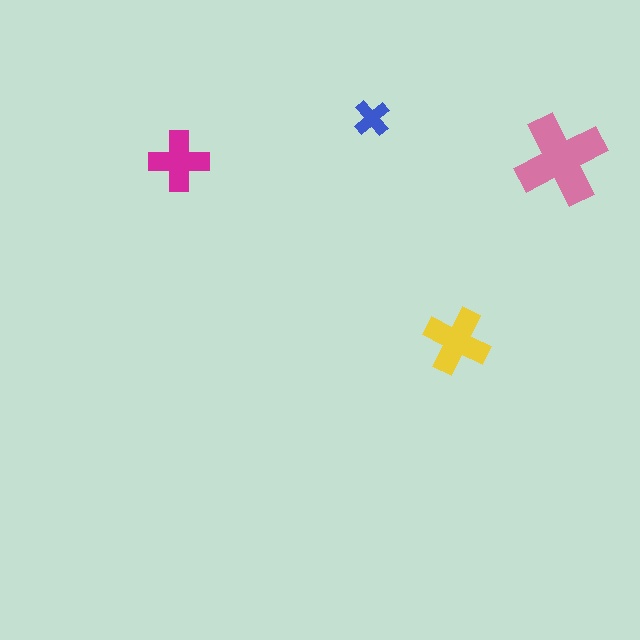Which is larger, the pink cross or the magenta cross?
The pink one.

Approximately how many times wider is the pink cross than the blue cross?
About 2.5 times wider.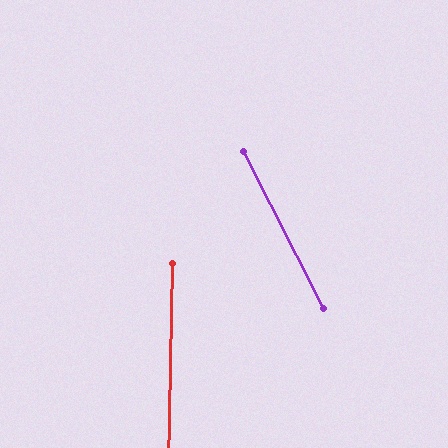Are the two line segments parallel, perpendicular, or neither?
Neither parallel nor perpendicular — they differ by about 28°.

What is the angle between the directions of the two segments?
Approximately 28 degrees.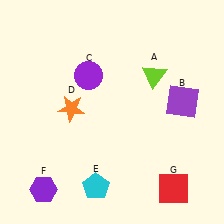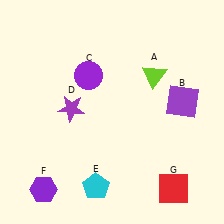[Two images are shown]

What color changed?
The star (D) changed from orange in Image 1 to purple in Image 2.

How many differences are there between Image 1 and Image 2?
There is 1 difference between the two images.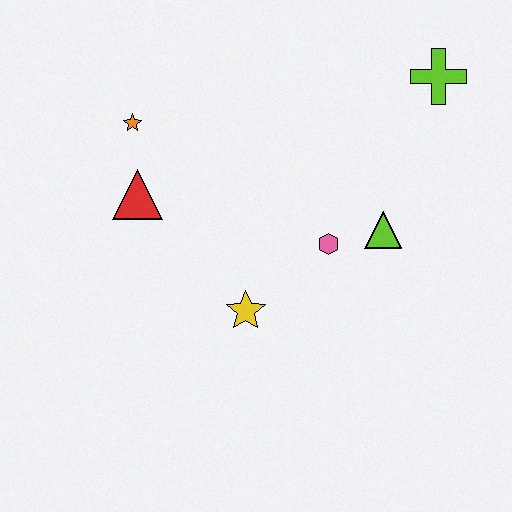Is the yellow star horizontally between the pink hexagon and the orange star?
Yes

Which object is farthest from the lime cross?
The red triangle is farthest from the lime cross.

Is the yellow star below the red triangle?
Yes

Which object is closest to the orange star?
The red triangle is closest to the orange star.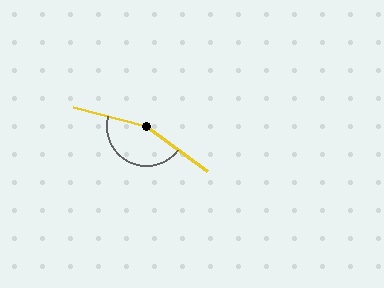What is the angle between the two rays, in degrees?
Approximately 158 degrees.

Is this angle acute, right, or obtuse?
It is obtuse.